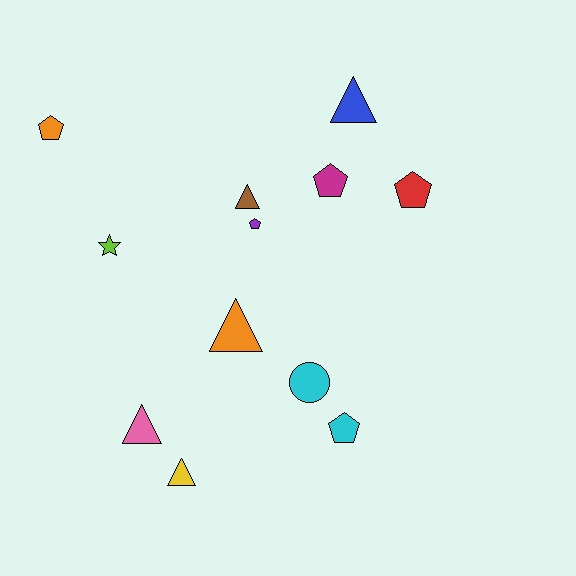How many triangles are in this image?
There are 5 triangles.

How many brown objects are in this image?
There is 1 brown object.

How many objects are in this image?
There are 12 objects.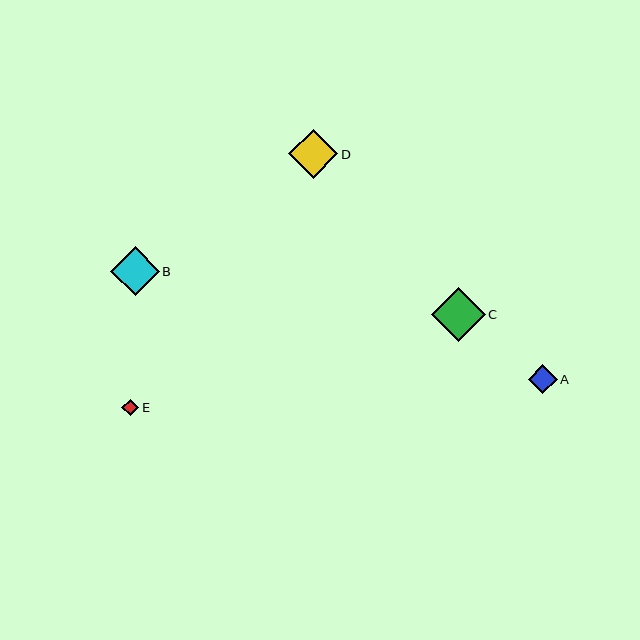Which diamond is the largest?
Diamond C is the largest with a size of approximately 53 pixels.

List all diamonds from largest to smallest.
From largest to smallest: C, D, B, A, E.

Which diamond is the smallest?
Diamond E is the smallest with a size of approximately 17 pixels.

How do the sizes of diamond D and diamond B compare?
Diamond D and diamond B are approximately the same size.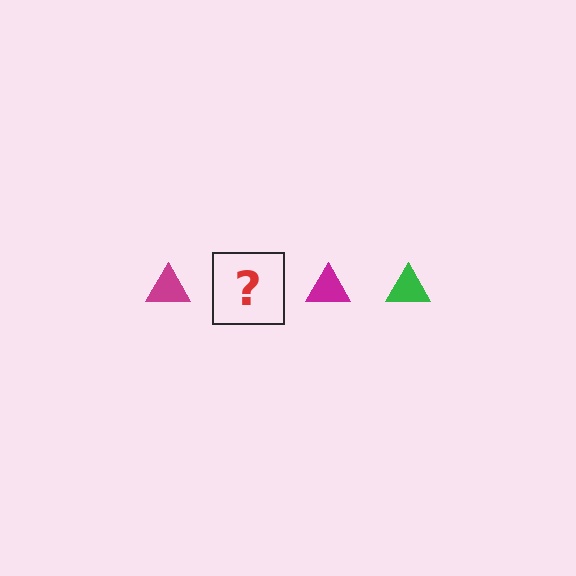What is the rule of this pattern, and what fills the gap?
The rule is that the pattern cycles through magenta, green triangles. The gap should be filled with a green triangle.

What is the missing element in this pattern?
The missing element is a green triangle.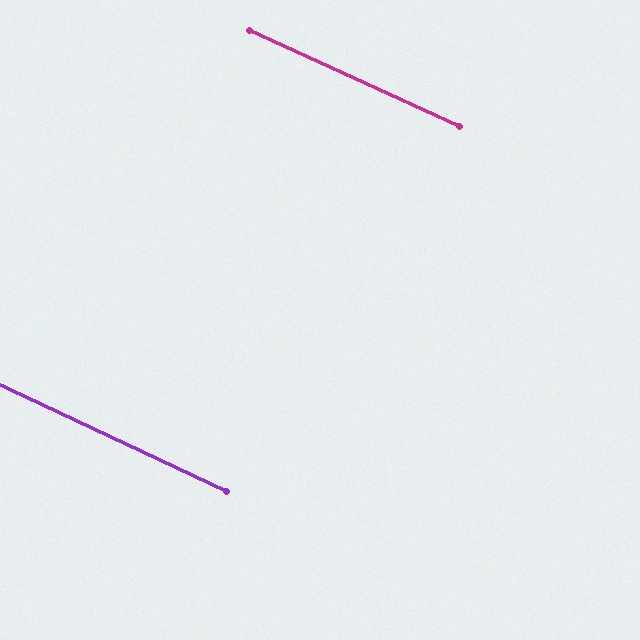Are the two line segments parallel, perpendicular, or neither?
Parallel — their directions differ by only 0.4°.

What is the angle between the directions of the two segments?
Approximately 0 degrees.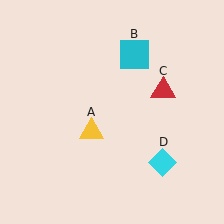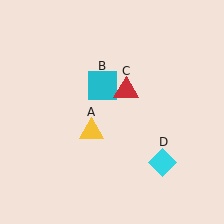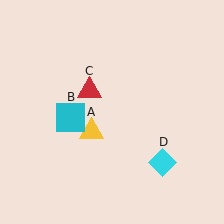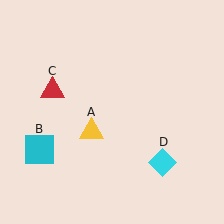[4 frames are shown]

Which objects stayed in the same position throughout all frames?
Yellow triangle (object A) and cyan diamond (object D) remained stationary.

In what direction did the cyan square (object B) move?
The cyan square (object B) moved down and to the left.